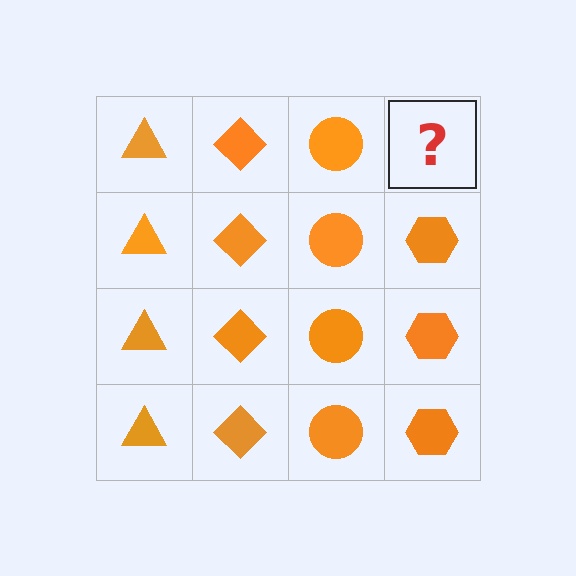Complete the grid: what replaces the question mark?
The question mark should be replaced with an orange hexagon.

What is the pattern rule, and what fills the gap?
The rule is that each column has a consistent shape. The gap should be filled with an orange hexagon.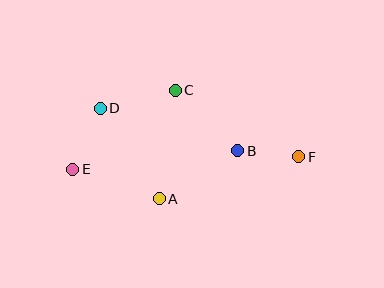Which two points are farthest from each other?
Points E and F are farthest from each other.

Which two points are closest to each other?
Points B and F are closest to each other.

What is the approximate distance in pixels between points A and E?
The distance between A and E is approximately 92 pixels.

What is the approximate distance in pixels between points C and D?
The distance between C and D is approximately 77 pixels.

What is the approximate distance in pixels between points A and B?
The distance between A and B is approximately 92 pixels.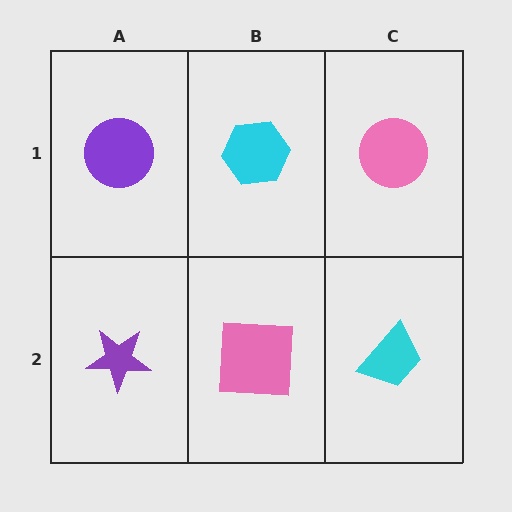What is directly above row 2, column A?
A purple circle.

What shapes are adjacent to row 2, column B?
A cyan hexagon (row 1, column B), a purple star (row 2, column A), a cyan trapezoid (row 2, column C).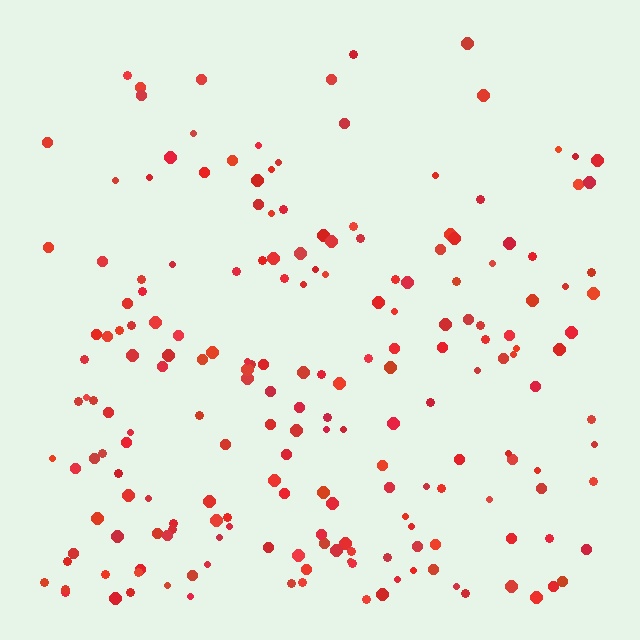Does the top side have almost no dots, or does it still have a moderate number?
Still a moderate number, just noticeably fewer than the bottom.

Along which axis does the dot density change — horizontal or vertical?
Vertical.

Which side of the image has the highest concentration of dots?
The bottom.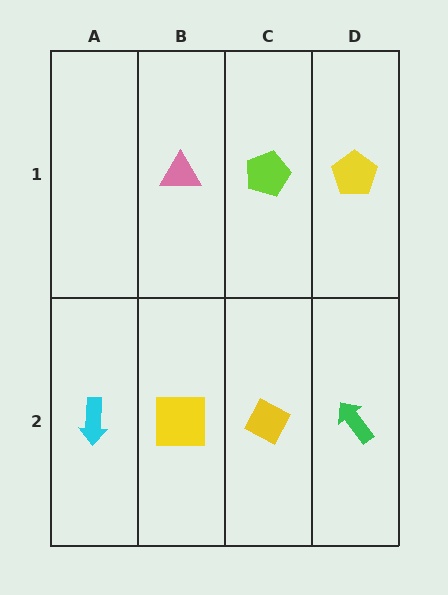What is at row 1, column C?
A lime pentagon.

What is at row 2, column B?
A yellow square.